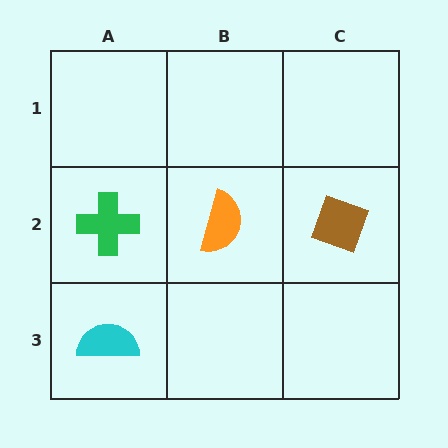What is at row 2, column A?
A green cross.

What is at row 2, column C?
A brown diamond.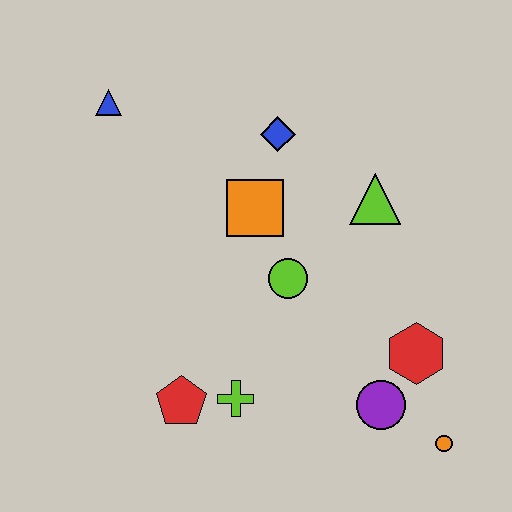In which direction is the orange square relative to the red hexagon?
The orange square is to the left of the red hexagon.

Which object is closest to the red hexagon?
The purple circle is closest to the red hexagon.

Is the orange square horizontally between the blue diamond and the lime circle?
No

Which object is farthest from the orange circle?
The blue triangle is farthest from the orange circle.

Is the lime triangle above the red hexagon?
Yes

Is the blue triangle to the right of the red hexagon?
No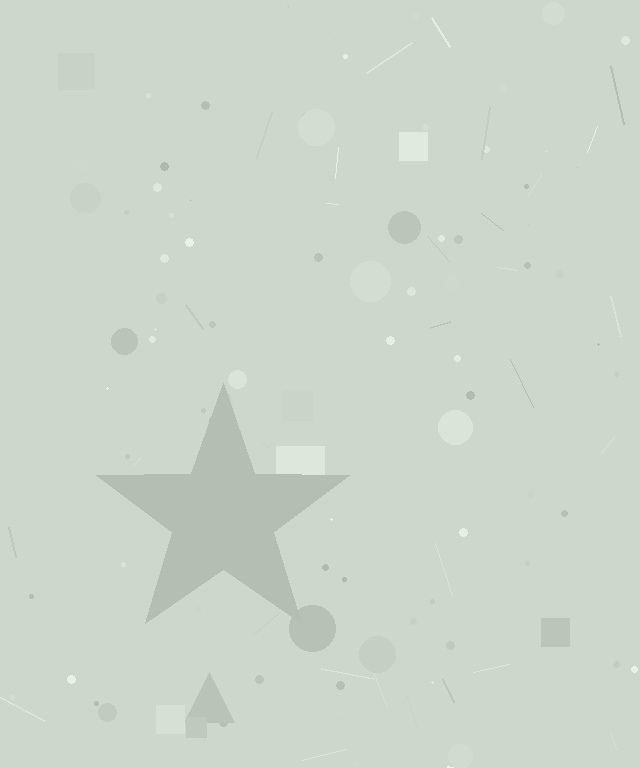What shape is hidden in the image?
A star is hidden in the image.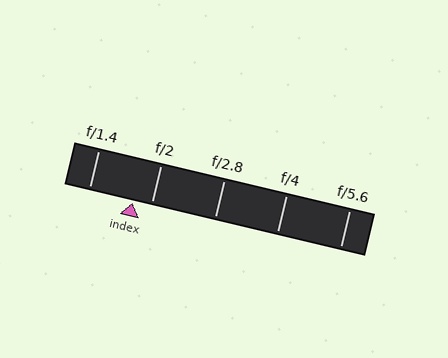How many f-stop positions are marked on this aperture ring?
There are 5 f-stop positions marked.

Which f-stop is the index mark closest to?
The index mark is closest to f/2.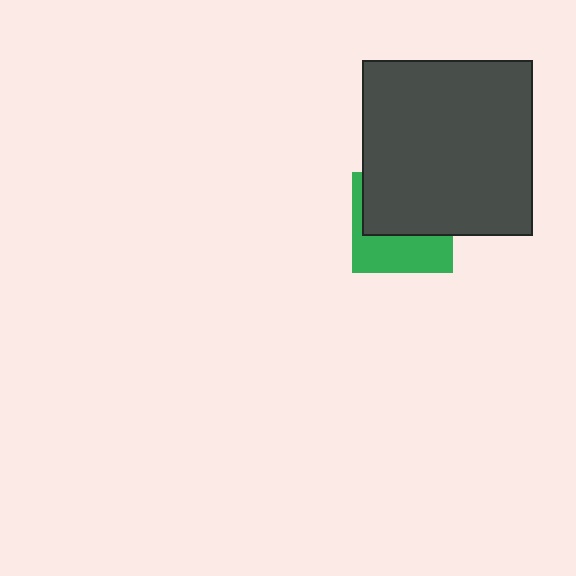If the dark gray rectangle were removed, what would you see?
You would see the complete green square.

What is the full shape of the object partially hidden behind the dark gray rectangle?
The partially hidden object is a green square.